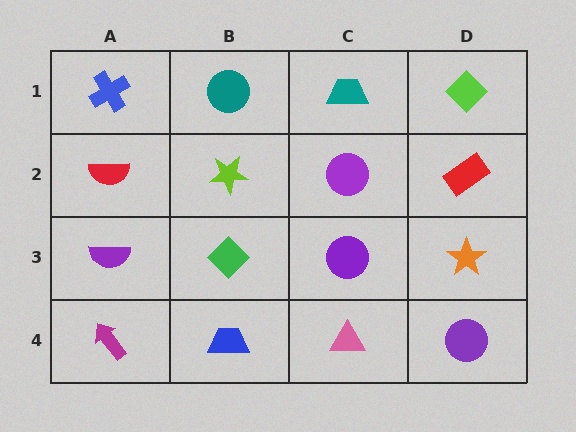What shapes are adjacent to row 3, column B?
A lime star (row 2, column B), a blue trapezoid (row 4, column B), a purple semicircle (row 3, column A), a purple circle (row 3, column C).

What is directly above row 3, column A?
A red semicircle.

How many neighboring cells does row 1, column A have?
2.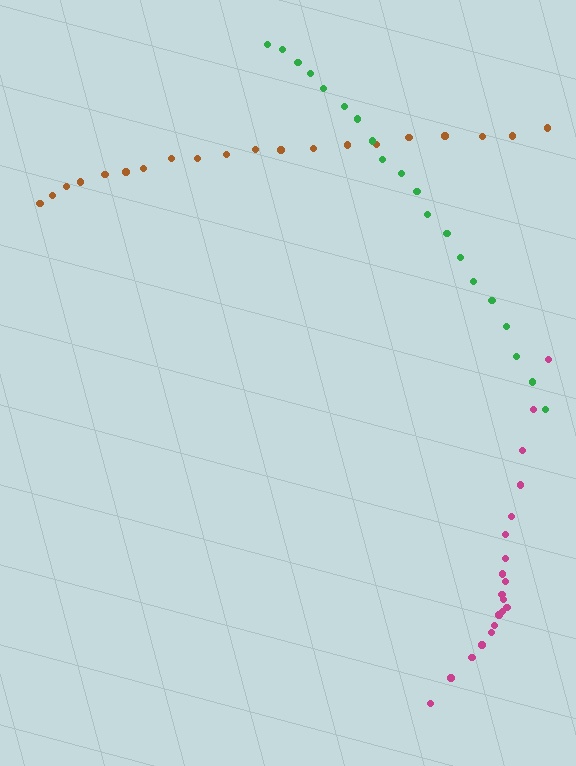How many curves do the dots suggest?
There are 3 distinct paths.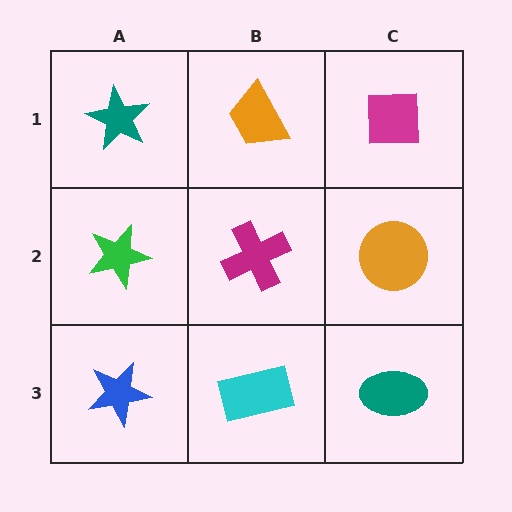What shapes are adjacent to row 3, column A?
A green star (row 2, column A), a cyan rectangle (row 3, column B).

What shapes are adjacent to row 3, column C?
An orange circle (row 2, column C), a cyan rectangle (row 3, column B).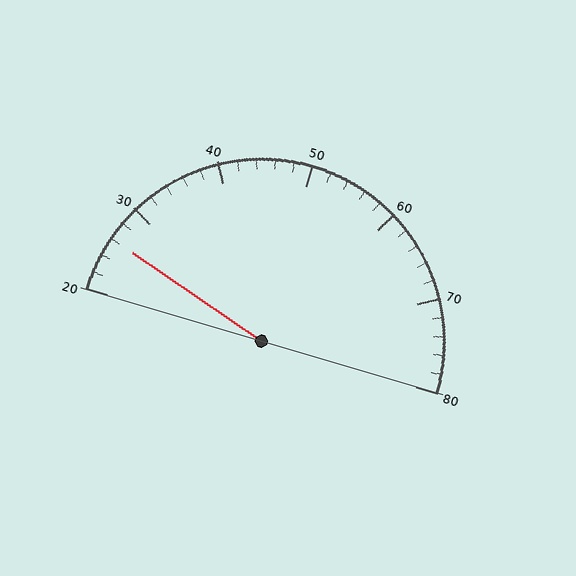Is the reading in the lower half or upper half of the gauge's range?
The reading is in the lower half of the range (20 to 80).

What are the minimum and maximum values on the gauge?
The gauge ranges from 20 to 80.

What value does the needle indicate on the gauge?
The needle indicates approximately 26.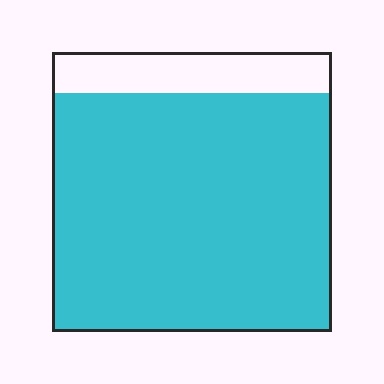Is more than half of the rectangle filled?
Yes.